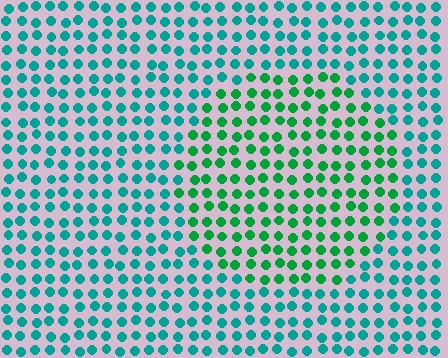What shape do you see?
I see a circle.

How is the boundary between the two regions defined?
The boundary is defined purely by a slight shift in hue (about 35 degrees). Spacing, size, and orientation are identical on both sides.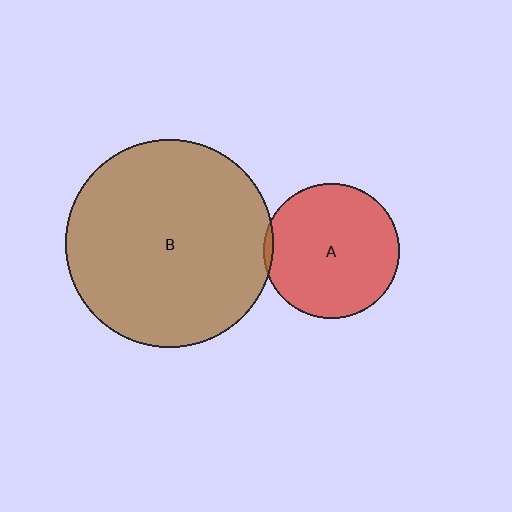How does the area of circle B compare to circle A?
Approximately 2.3 times.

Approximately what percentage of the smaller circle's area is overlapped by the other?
Approximately 5%.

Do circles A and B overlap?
Yes.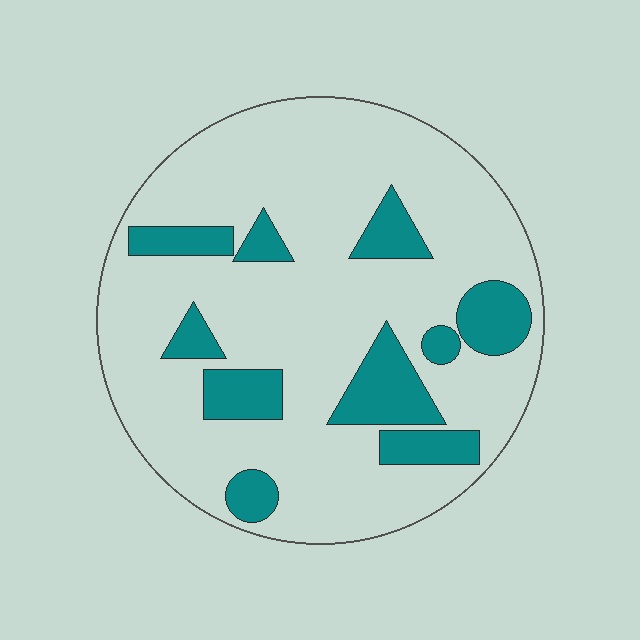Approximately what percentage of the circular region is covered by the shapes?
Approximately 20%.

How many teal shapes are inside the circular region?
10.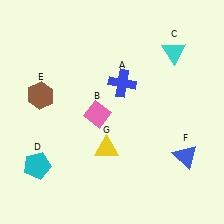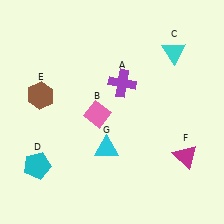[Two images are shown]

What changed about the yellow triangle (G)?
In Image 1, G is yellow. In Image 2, it changed to cyan.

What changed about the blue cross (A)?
In Image 1, A is blue. In Image 2, it changed to purple.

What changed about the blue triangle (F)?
In Image 1, F is blue. In Image 2, it changed to magenta.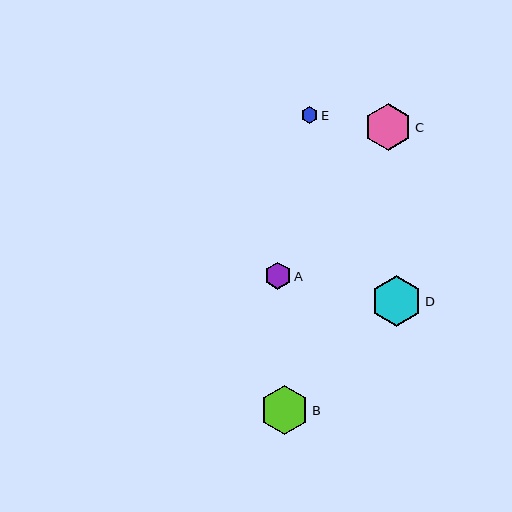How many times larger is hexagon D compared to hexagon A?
Hexagon D is approximately 1.9 times the size of hexagon A.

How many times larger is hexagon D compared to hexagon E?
Hexagon D is approximately 3.0 times the size of hexagon E.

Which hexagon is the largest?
Hexagon D is the largest with a size of approximately 51 pixels.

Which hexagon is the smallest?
Hexagon E is the smallest with a size of approximately 17 pixels.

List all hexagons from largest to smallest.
From largest to smallest: D, B, C, A, E.